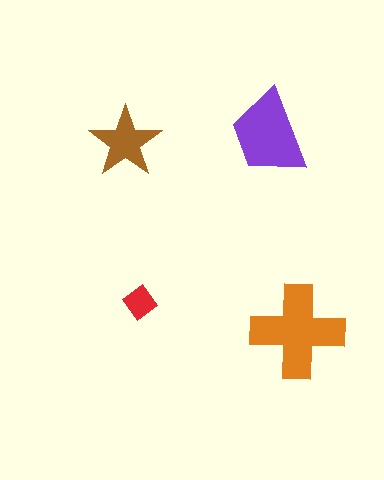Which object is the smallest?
The red diamond.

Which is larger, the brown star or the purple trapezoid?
The purple trapezoid.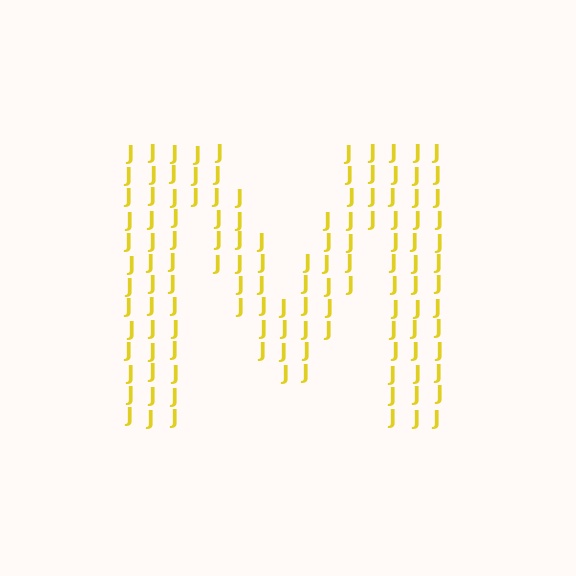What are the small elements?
The small elements are letter J's.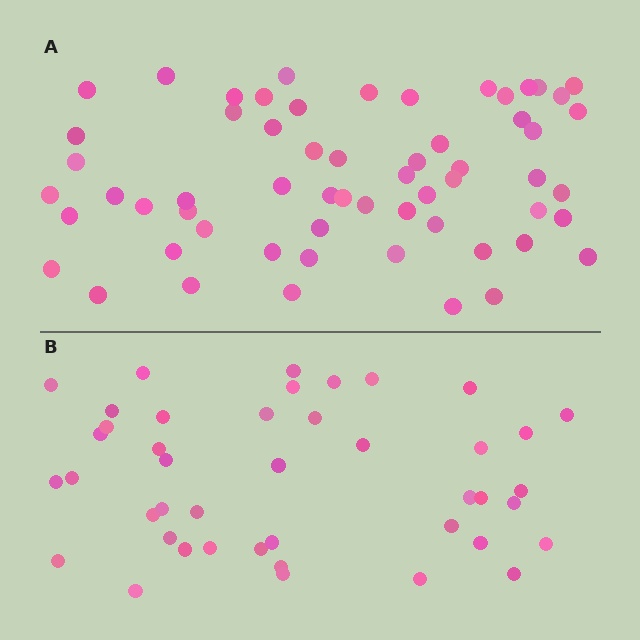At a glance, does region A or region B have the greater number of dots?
Region A (the top region) has more dots.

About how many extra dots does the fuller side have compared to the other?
Region A has approximately 15 more dots than region B.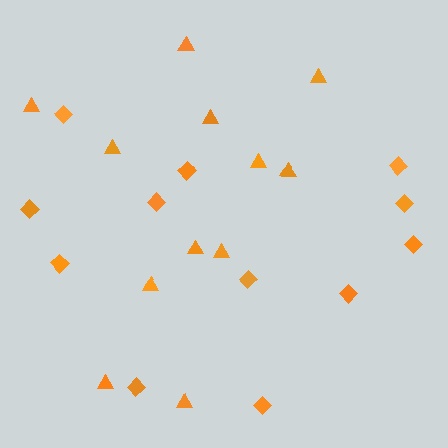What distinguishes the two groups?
There are 2 groups: one group of diamonds (12) and one group of triangles (12).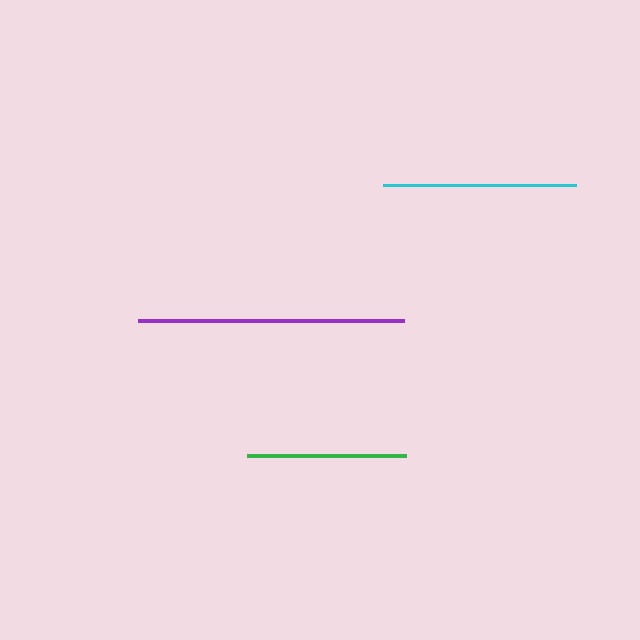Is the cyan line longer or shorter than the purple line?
The purple line is longer than the cyan line.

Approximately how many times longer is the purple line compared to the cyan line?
The purple line is approximately 1.4 times the length of the cyan line.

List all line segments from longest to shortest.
From longest to shortest: purple, cyan, green.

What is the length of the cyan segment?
The cyan segment is approximately 192 pixels long.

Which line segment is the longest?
The purple line is the longest at approximately 266 pixels.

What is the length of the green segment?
The green segment is approximately 159 pixels long.